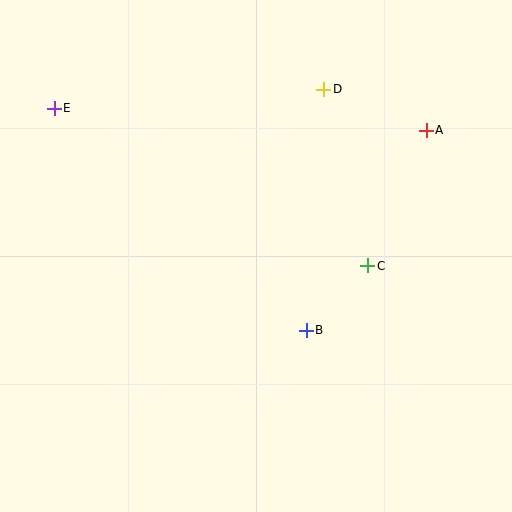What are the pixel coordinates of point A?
Point A is at (426, 130).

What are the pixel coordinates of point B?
Point B is at (306, 330).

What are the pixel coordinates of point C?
Point C is at (368, 266).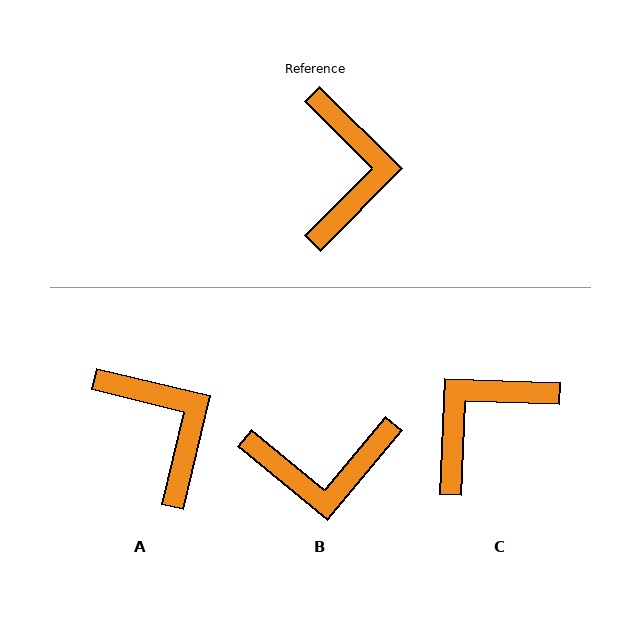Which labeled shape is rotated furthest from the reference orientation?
C, about 133 degrees away.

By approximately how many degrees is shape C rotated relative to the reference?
Approximately 133 degrees counter-clockwise.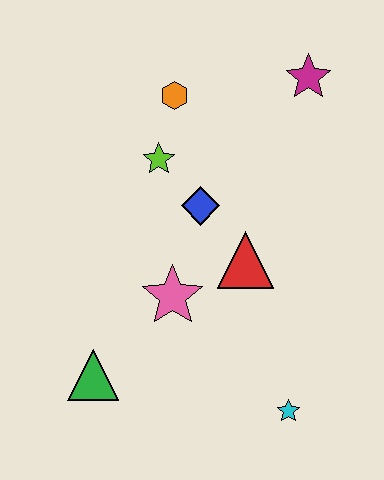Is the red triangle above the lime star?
No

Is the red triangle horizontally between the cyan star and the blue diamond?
Yes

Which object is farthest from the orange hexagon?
The cyan star is farthest from the orange hexagon.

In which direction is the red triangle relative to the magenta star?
The red triangle is below the magenta star.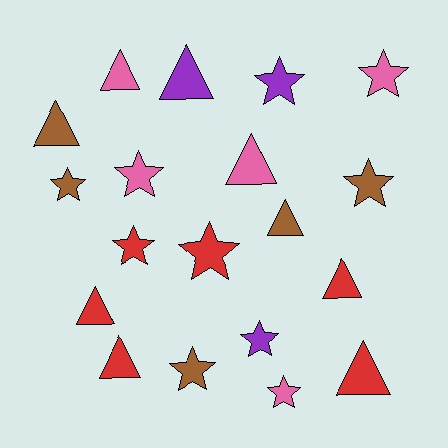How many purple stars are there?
There are 2 purple stars.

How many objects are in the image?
There are 19 objects.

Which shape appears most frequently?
Star, with 10 objects.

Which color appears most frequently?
Red, with 6 objects.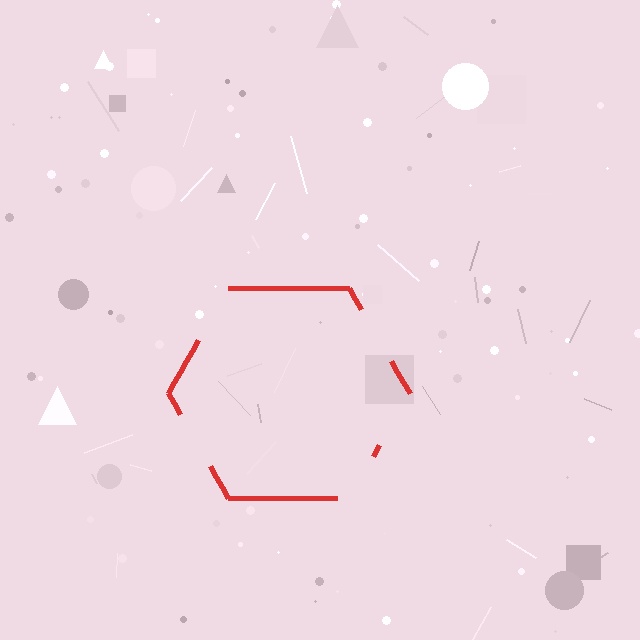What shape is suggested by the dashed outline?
The dashed outline suggests a hexagon.